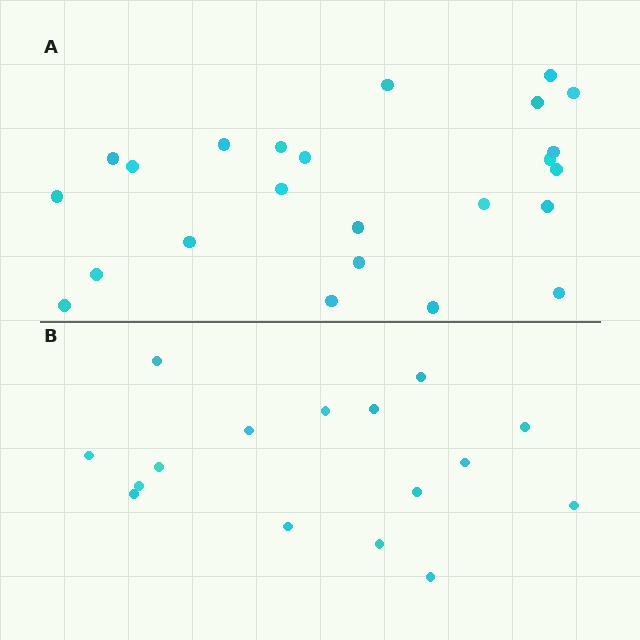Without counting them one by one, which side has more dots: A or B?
Region A (the top region) has more dots.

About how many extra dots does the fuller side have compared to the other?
Region A has roughly 8 or so more dots than region B.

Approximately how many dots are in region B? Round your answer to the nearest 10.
About 20 dots. (The exact count is 16, which rounds to 20.)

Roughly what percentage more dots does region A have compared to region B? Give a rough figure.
About 50% more.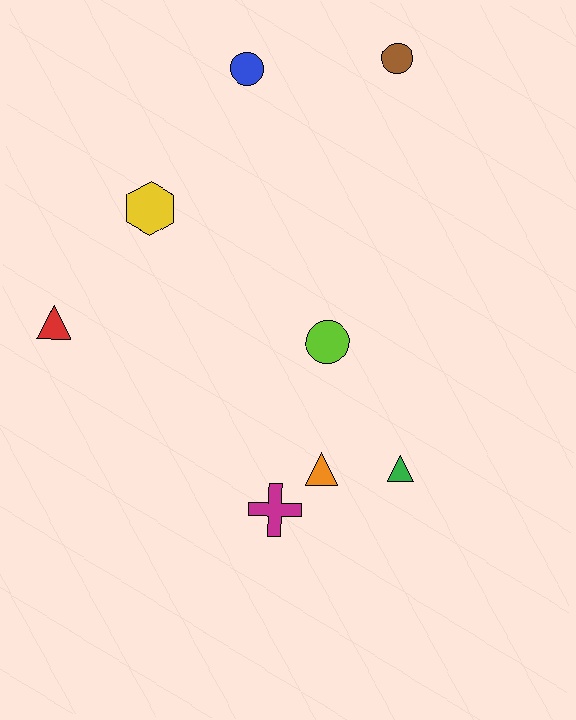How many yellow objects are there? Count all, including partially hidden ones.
There is 1 yellow object.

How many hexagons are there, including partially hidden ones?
There is 1 hexagon.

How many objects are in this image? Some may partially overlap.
There are 8 objects.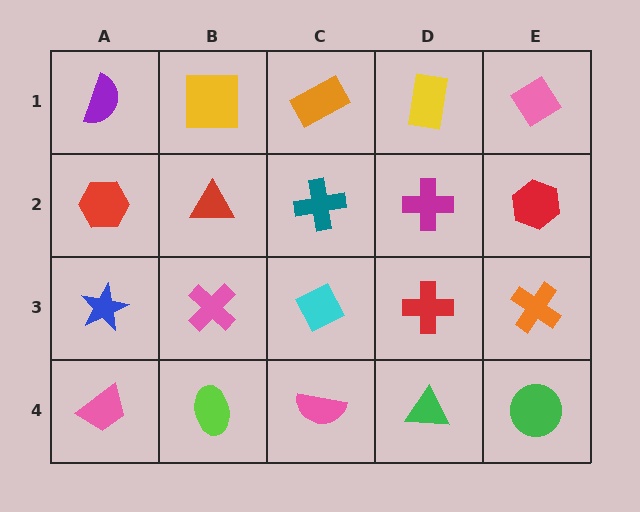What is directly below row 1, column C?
A teal cross.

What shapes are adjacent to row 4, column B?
A pink cross (row 3, column B), a pink trapezoid (row 4, column A), a pink semicircle (row 4, column C).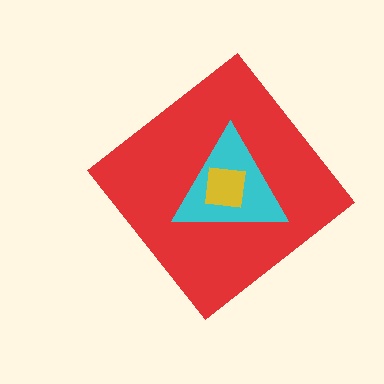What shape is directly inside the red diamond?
The cyan triangle.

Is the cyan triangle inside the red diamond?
Yes.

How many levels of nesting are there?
3.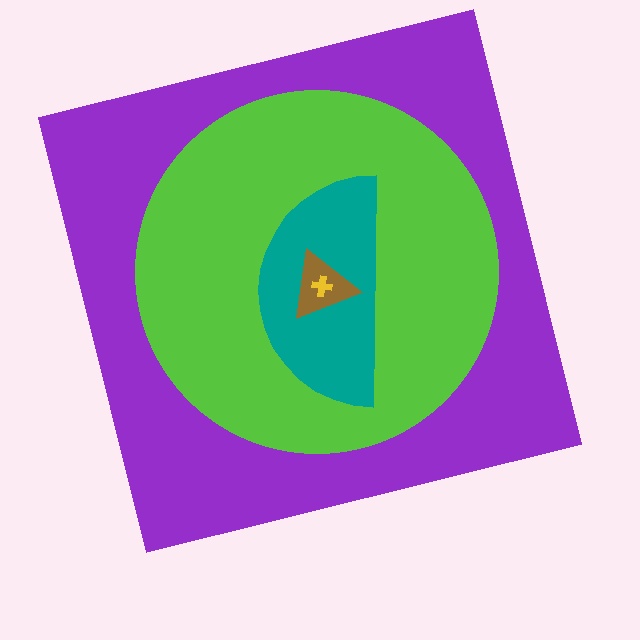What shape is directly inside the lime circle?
The teal semicircle.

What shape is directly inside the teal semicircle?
The brown triangle.